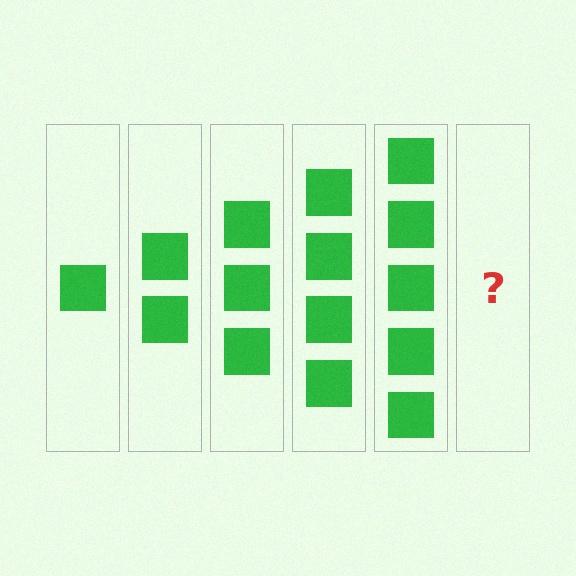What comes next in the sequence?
The next element should be 6 squares.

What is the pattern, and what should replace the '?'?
The pattern is that each step adds one more square. The '?' should be 6 squares.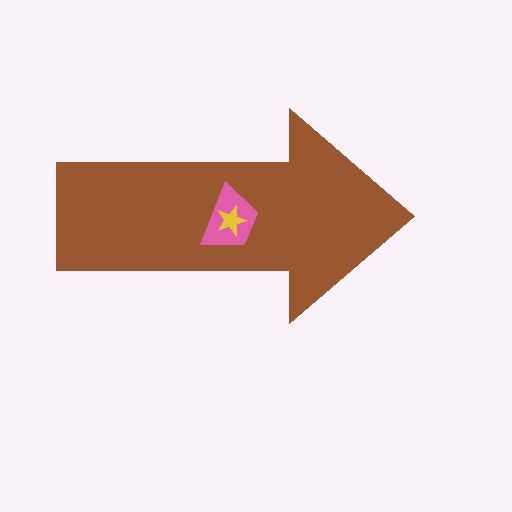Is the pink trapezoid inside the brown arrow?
Yes.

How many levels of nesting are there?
3.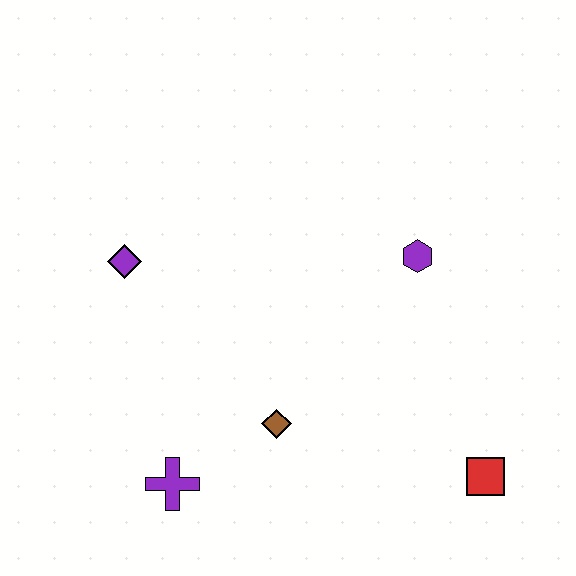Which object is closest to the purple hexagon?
The brown diamond is closest to the purple hexagon.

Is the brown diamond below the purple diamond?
Yes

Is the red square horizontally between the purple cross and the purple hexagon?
No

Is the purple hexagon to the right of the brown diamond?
Yes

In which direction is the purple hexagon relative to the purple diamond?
The purple hexagon is to the right of the purple diamond.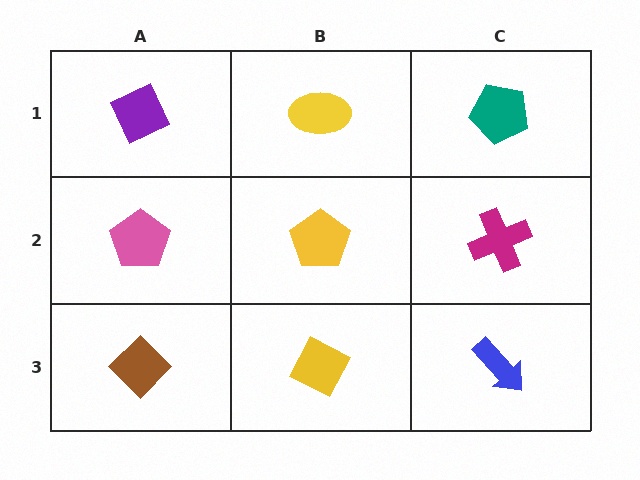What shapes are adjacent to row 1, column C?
A magenta cross (row 2, column C), a yellow ellipse (row 1, column B).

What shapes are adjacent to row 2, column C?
A teal pentagon (row 1, column C), a blue arrow (row 3, column C), a yellow pentagon (row 2, column B).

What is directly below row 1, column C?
A magenta cross.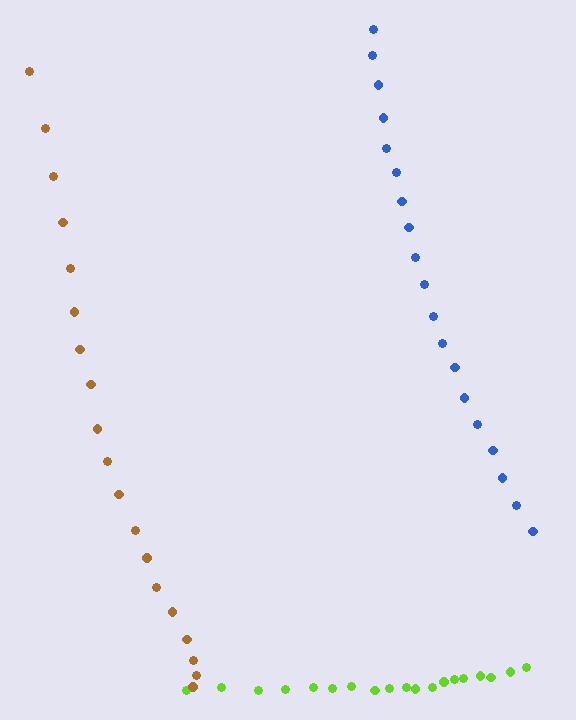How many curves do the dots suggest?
There are 3 distinct paths.